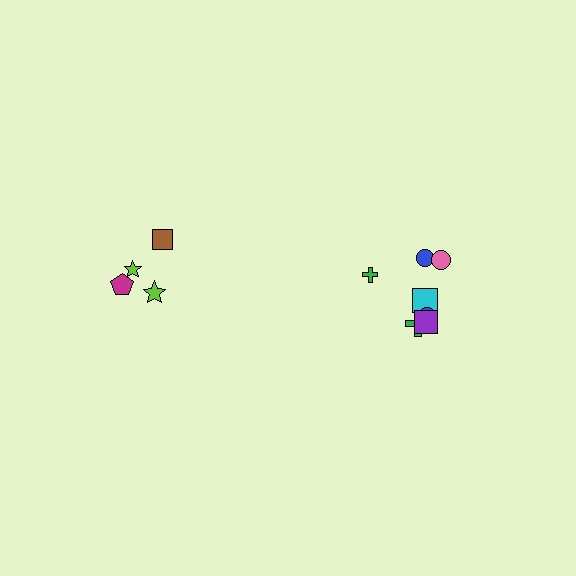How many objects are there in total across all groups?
There are 11 objects.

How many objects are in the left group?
There are 4 objects.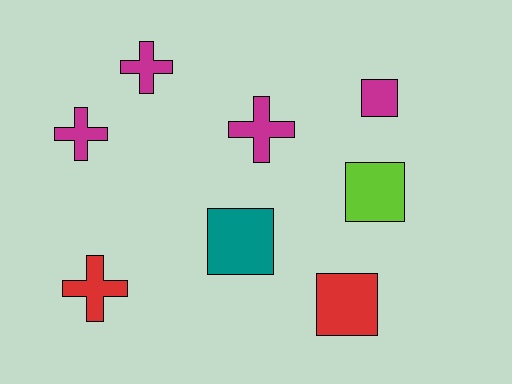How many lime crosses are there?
There are no lime crosses.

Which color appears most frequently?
Magenta, with 4 objects.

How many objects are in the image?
There are 8 objects.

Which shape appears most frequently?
Square, with 4 objects.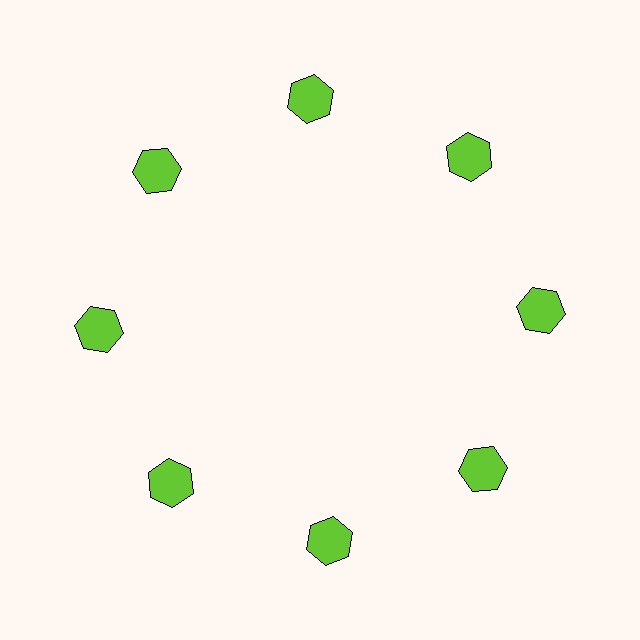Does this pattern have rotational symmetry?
Yes, this pattern has 8-fold rotational symmetry. It looks the same after rotating 45 degrees around the center.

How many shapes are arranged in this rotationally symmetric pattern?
There are 8 shapes, arranged in 8 groups of 1.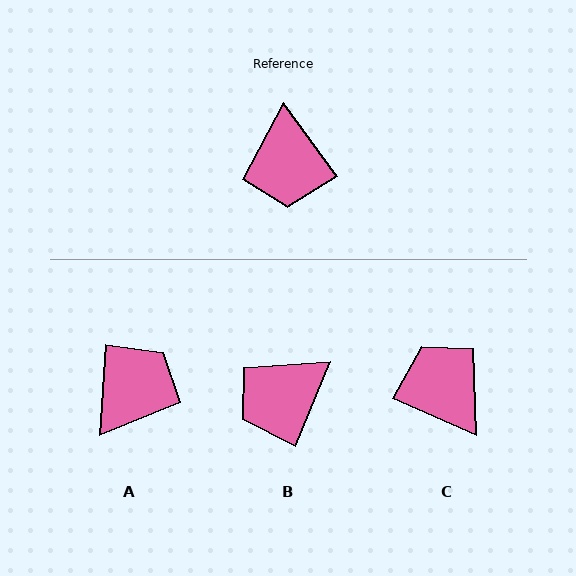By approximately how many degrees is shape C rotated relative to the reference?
Approximately 150 degrees clockwise.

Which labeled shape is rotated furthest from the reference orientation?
C, about 150 degrees away.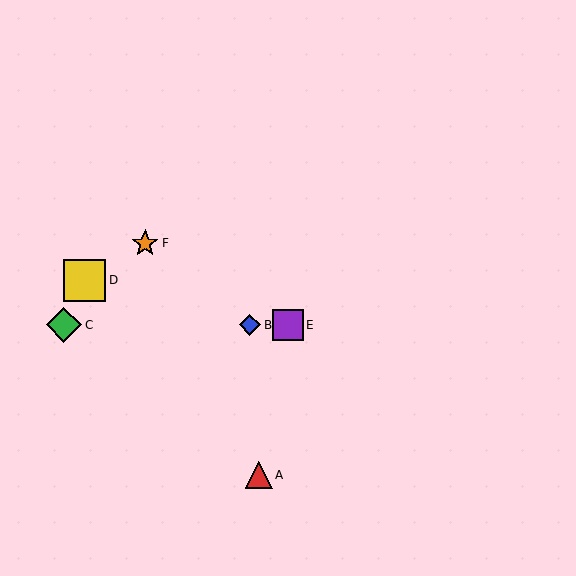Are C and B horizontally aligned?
Yes, both are at y≈325.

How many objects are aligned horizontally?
3 objects (B, C, E) are aligned horizontally.